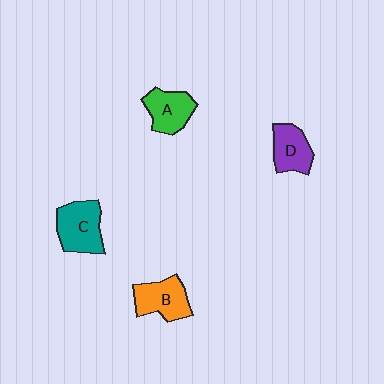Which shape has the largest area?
Shape C (teal).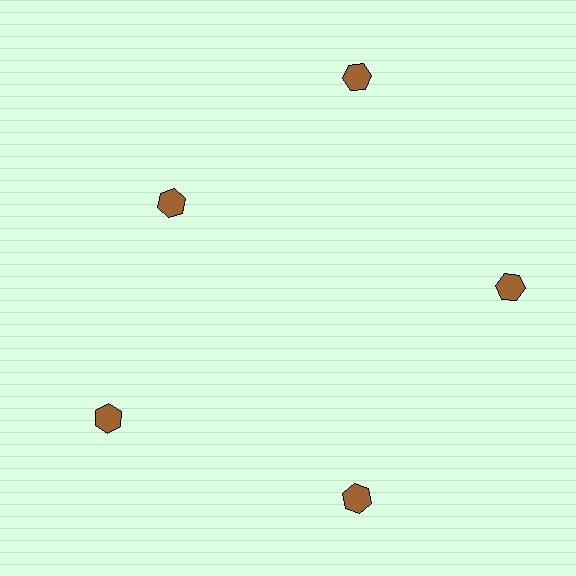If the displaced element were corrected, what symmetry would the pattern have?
It would have 5-fold rotational symmetry — the pattern would map onto itself every 72 degrees.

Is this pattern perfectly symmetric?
No. The 5 brown hexagons are arranged in a ring, but one element near the 10 o'clock position is pulled inward toward the center, breaking the 5-fold rotational symmetry.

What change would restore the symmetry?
The symmetry would be restored by moving it outward, back onto the ring so that all 5 hexagons sit at equal angles and equal distance from the center.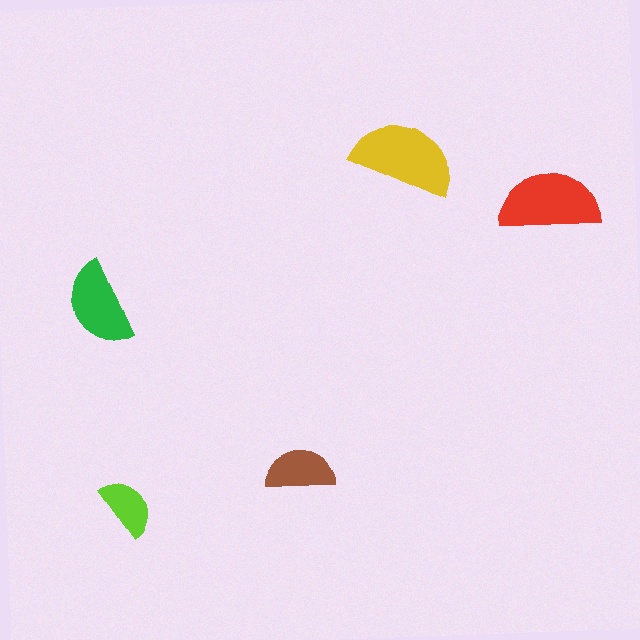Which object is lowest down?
The lime semicircle is bottommost.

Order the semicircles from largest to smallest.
the yellow one, the red one, the green one, the brown one, the lime one.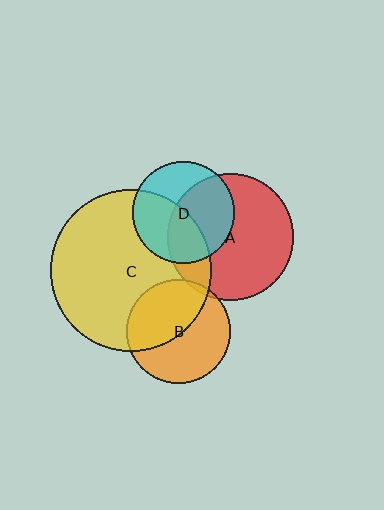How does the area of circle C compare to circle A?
Approximately 1.6 times.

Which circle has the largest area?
Circle C (yellow).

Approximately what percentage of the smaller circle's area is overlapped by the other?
Approximately 5%.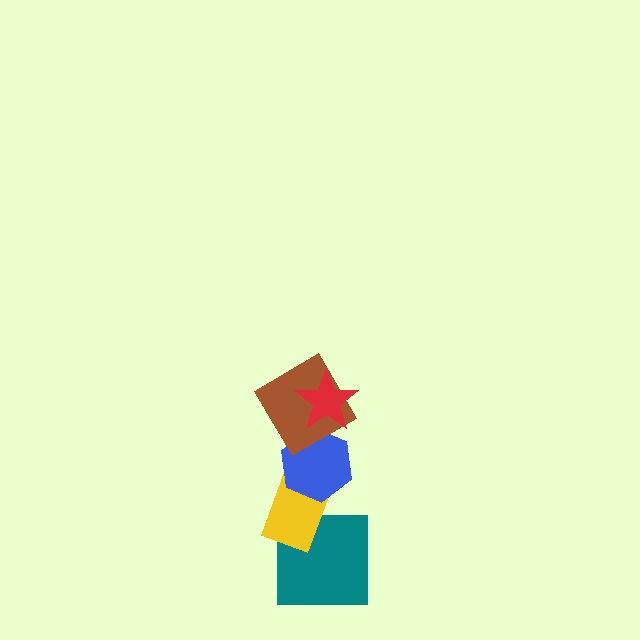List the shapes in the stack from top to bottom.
From top to bottom: the red star, the brown diamond, the blue hexagon, the yellow rectangle, the teal square.